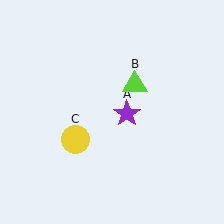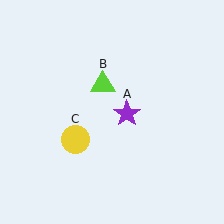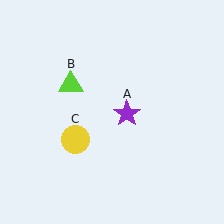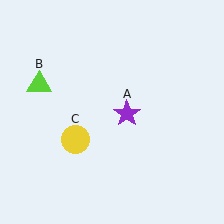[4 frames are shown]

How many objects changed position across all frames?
1 object changed position: lime triangle (object B).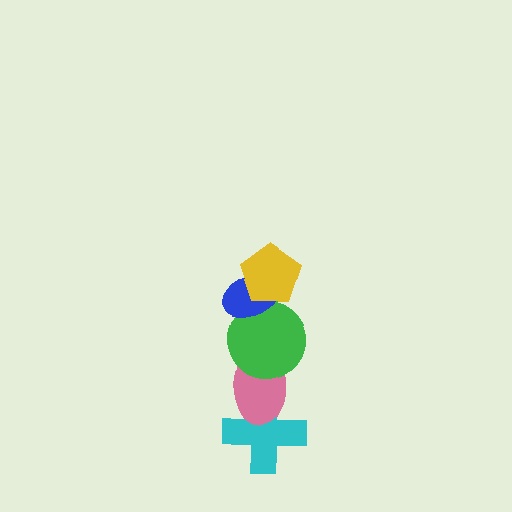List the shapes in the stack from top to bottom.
From top to bottom: the yellow pentagon, the blue ellipse, the green circle, the pink ellipse, the cyan cross.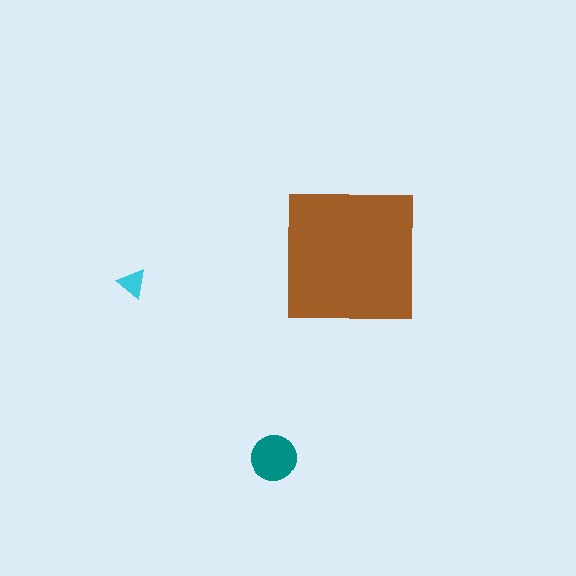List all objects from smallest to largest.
The cyan triangle, the teal circle, the brown square.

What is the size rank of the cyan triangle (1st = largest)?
3rd.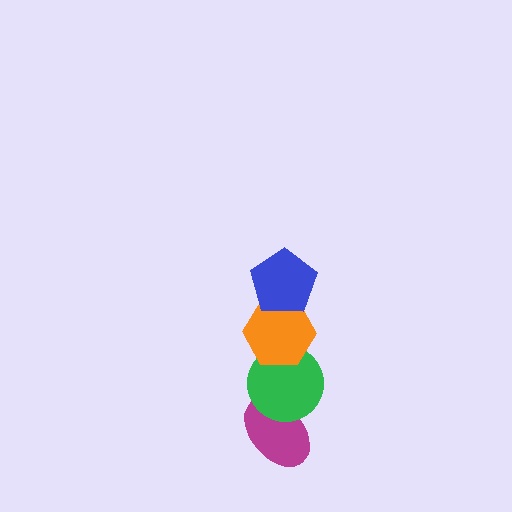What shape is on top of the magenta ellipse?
The green circle is on top of the magenta ellipse.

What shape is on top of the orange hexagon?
The blue pentagon is on top of the orange hexagon.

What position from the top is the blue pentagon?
The blue pentagon is 1st from the top.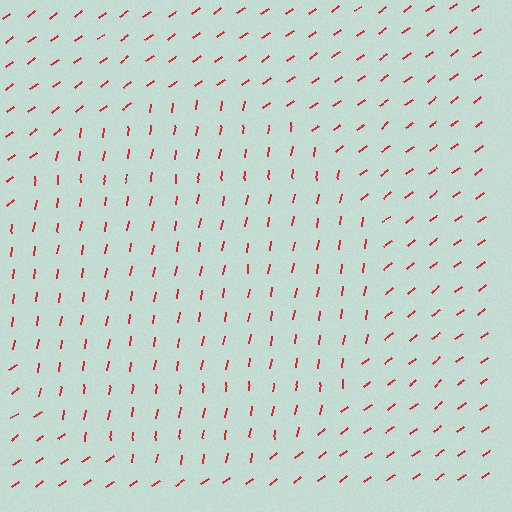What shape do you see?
I see a circle.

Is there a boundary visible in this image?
Yes, there is a texture boundary formed by a change in line orientation.